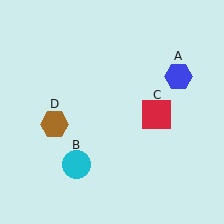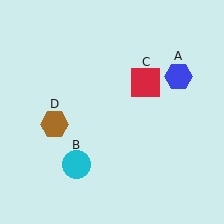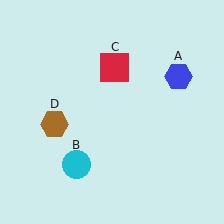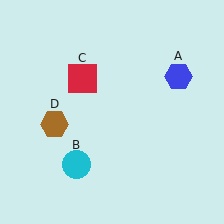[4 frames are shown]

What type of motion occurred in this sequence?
The red square (object C) rotated counterclockwise around the center of the scene.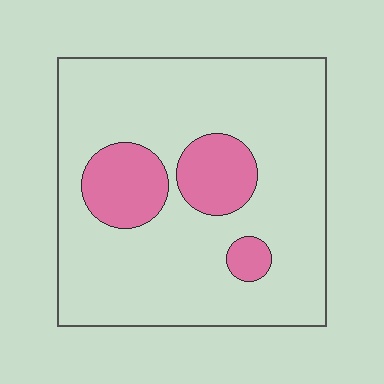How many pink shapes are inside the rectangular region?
3.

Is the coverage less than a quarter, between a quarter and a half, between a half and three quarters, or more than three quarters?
Less than a quarter.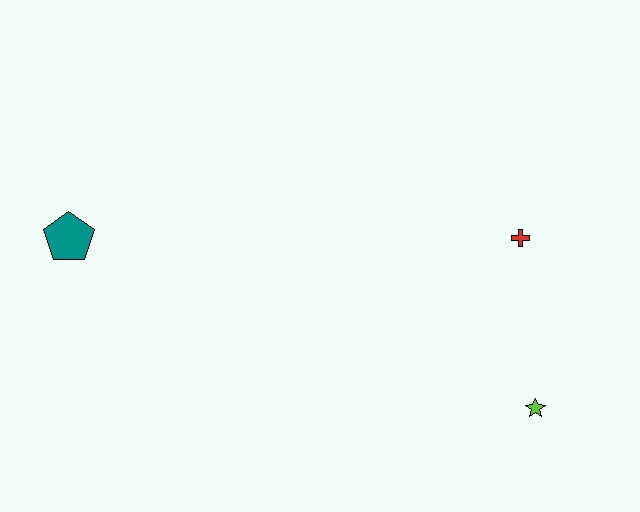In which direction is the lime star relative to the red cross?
The lime star is below the red cross.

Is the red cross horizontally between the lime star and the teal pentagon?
Yes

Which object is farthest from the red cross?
The teal pentagon is farthest from the red cross.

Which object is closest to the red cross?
The lime star is closest to the red cross.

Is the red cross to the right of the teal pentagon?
Yes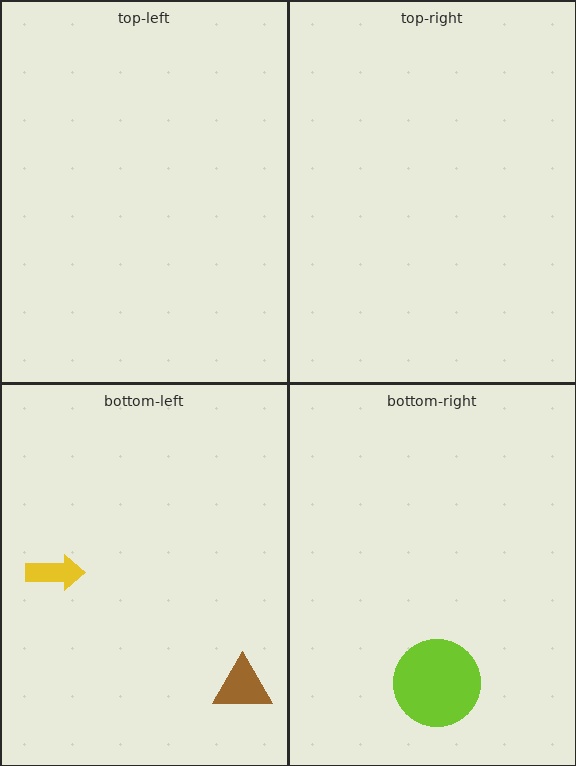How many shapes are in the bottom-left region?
2.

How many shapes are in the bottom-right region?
1.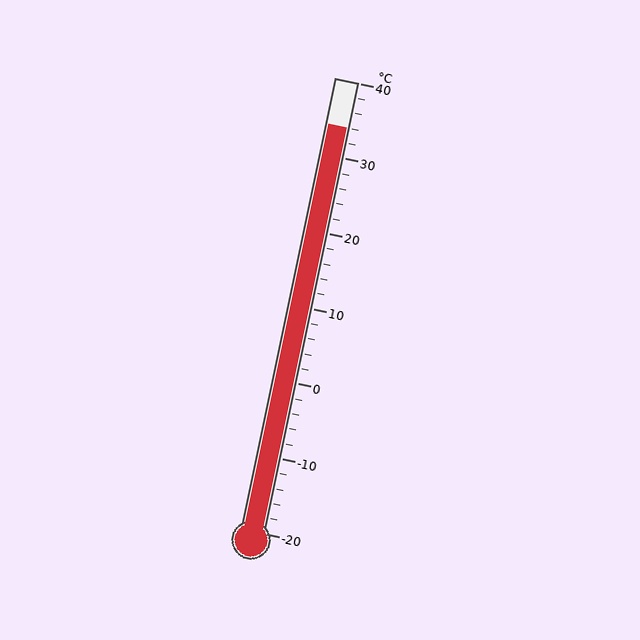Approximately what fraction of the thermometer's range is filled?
The thermometer is filled to approximately 90% of its range.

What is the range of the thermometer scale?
The thermometer scale ranges from -20°C to 40°C.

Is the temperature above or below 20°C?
The temperature is above 20°C.